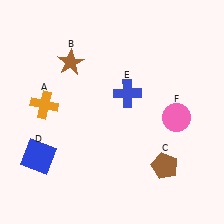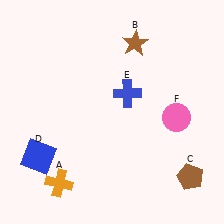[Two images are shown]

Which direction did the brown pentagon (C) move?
The brown pentagon (C) moved right.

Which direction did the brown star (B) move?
The brown star (B) moved right.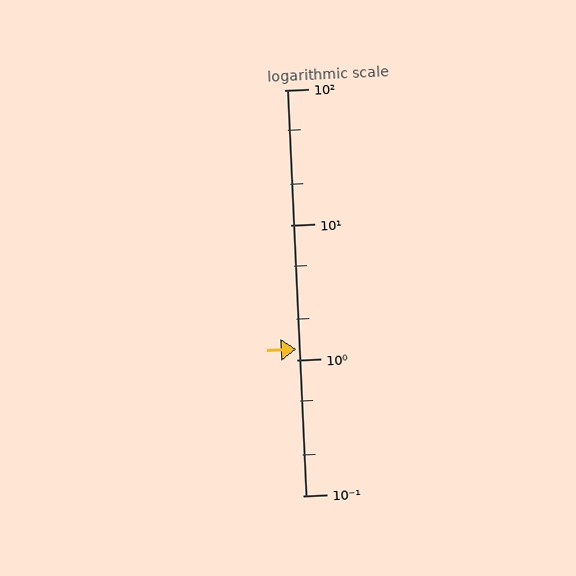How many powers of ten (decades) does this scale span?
The scale spans 3 decades, from 0.1 to 100.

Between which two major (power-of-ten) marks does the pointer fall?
The pointer is between 1 and 10.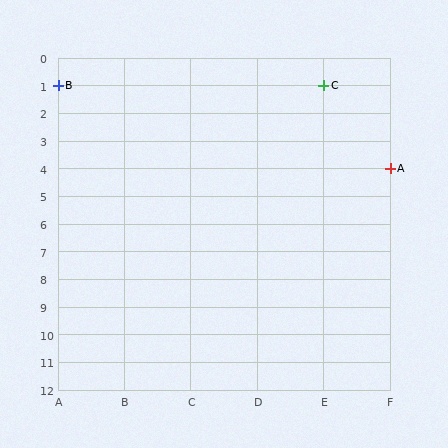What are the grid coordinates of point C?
Point C is at grid coordinates (E, 1).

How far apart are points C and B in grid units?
Points C and B are 4 columns apart.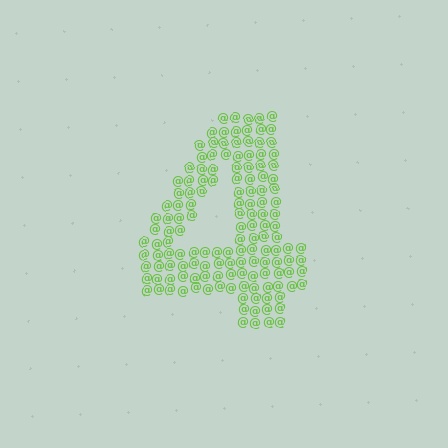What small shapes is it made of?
It is made of small at signs.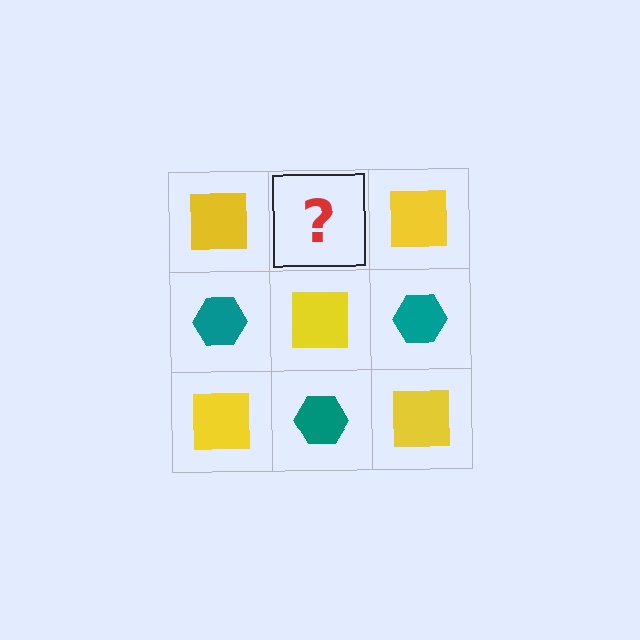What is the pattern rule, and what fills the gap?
The rule is that it alternates yellow square and teal hexagon in a checkerboard pattern. The gap should be filled with a teal hexagon.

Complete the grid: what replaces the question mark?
The question mark should be replaced with a teal hexagon.